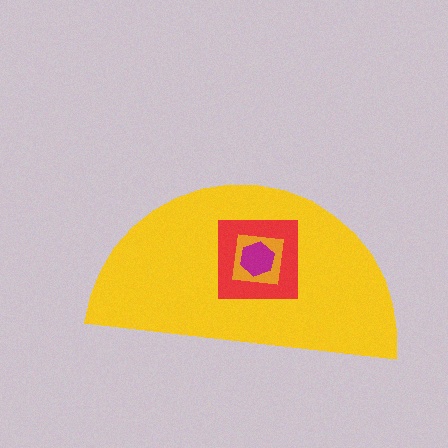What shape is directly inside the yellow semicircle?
The red square.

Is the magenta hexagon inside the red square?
Yes.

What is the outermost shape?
The yellow semicircle.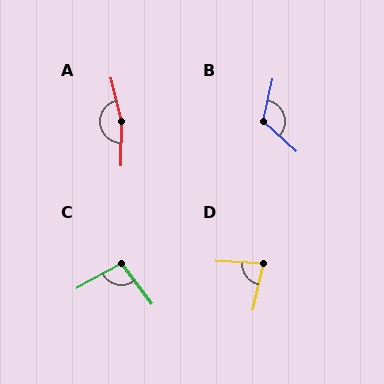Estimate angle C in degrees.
Approximately 99 degrees.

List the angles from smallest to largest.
D (80°), C (99°), B (120°), A (165°).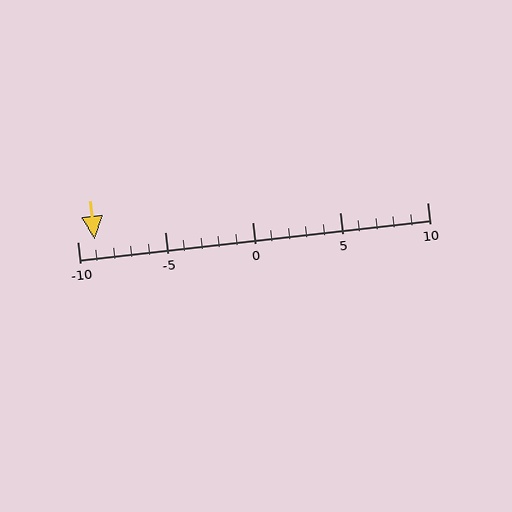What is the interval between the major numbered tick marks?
The major tick marks are spaced 5 units apart.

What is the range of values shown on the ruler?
The ruler shows values from -10 to 10.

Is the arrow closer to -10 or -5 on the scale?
The arrow is closer to -10.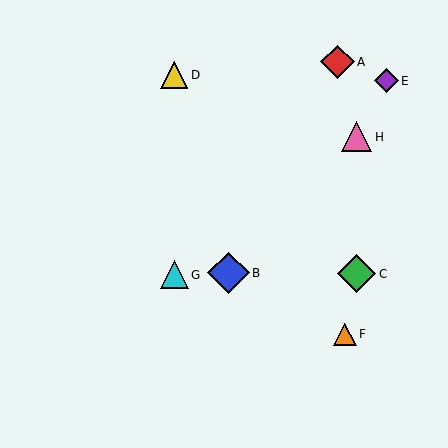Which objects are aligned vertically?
Objects D, G are aligned vertically.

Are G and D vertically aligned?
Yes, both are at x≈174.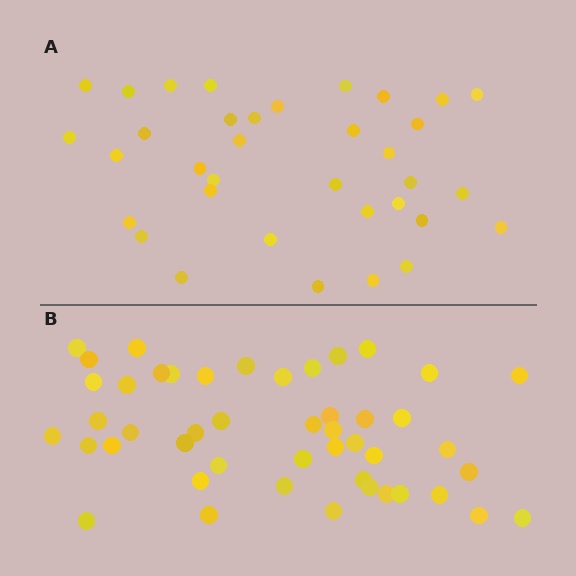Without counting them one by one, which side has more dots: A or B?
Region B (the bottom region) has more dots.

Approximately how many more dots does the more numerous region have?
Region B has roughly 12 or so more dots than region A.